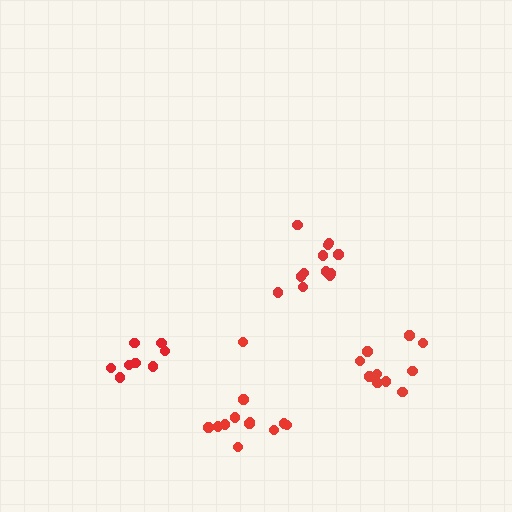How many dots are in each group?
Group 1: 10 dots, Group 2: 12 dots, Group 3: 8 dots, Group 4: 12 dots (42 total).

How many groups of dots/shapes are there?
There are 4 groups.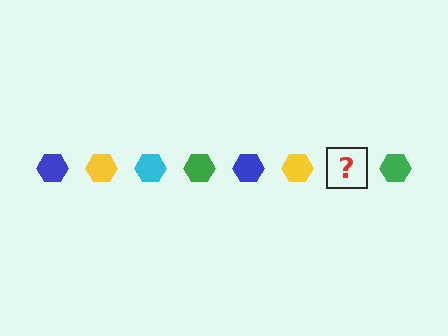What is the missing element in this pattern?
The missing element is a cyan hexagon.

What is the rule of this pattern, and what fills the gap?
The rule is that the pattern cycles through blue, yellow, cyan, green hexagons. The gap should be filled with a cyan hexagon.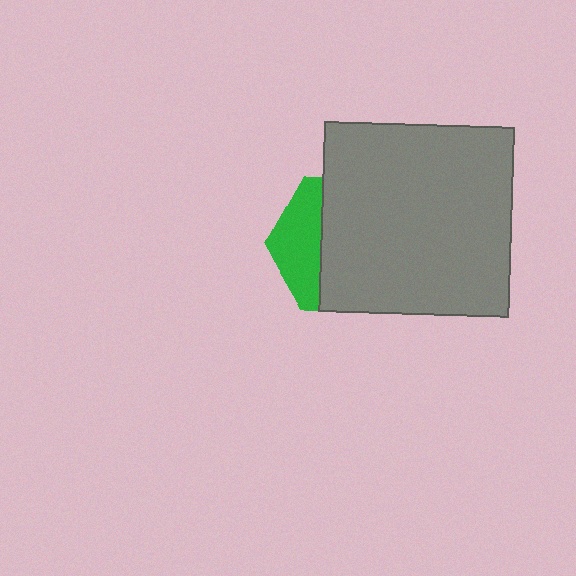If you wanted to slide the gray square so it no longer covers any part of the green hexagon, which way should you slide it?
Slide it right — that is the most direct way to separate the two shapes.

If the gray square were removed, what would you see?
You would see the complete green hexagon.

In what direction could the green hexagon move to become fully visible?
The green hexagon could move left. That would shift it out from behind the gray square entirely.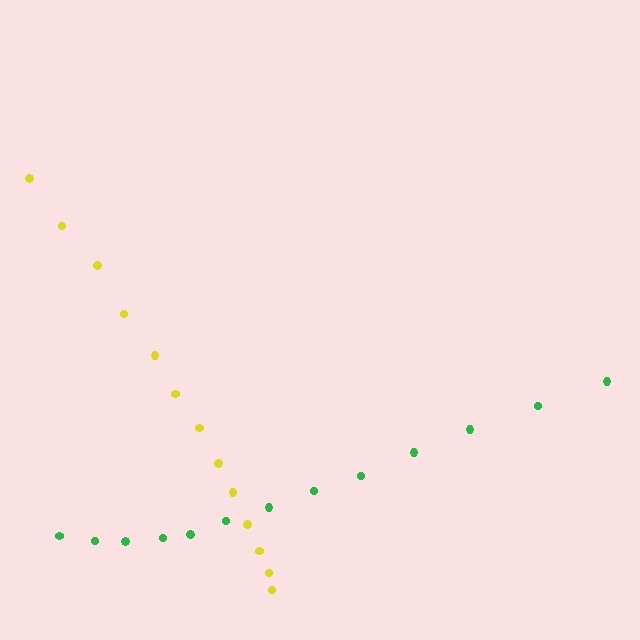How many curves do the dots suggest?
There are 2 distinct paths.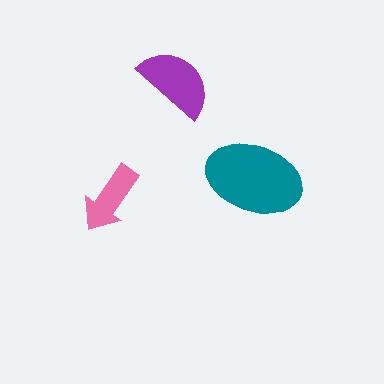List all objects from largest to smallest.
The teal ellipse, the purple semicircle, the pink arrow.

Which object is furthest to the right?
The teal ellipse is rightmost.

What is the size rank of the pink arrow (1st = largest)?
3rd.